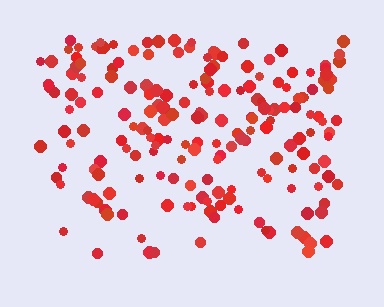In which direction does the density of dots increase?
From bottom to top, with the top side densest.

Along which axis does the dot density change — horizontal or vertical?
Vertical.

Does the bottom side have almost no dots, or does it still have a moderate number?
Still a moderate number, just noticeably fewer than the top.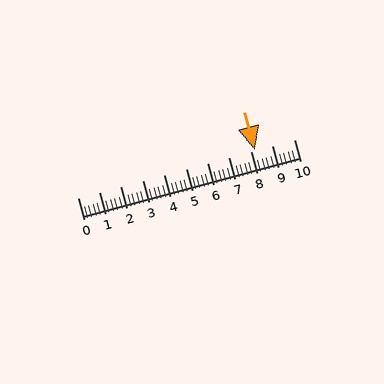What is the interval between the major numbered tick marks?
The major tick marks are spaced 1 units apart.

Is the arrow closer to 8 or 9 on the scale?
The arrow is closer to 8.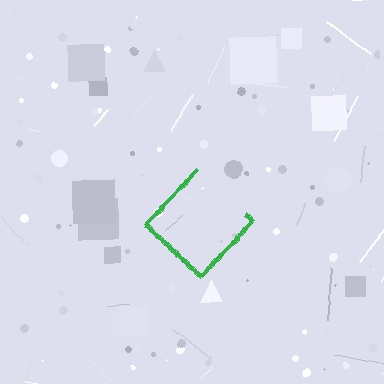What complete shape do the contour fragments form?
The contour fragments form a diamond.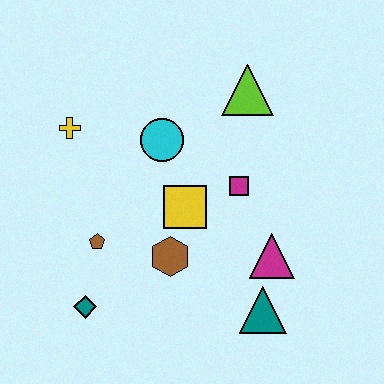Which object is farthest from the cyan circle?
The teal triangle is farthest from the cyan circle.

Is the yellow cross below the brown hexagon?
No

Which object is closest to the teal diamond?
The brown pentagon is closest to the teal diamond.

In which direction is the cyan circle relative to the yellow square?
The cyan circle is above the yellow square.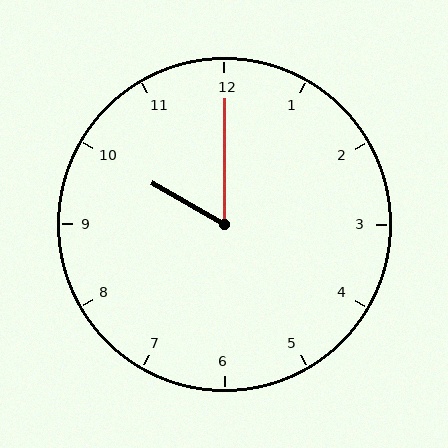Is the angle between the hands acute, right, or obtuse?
It is acute.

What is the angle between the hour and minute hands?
Approximately 60 degrees.